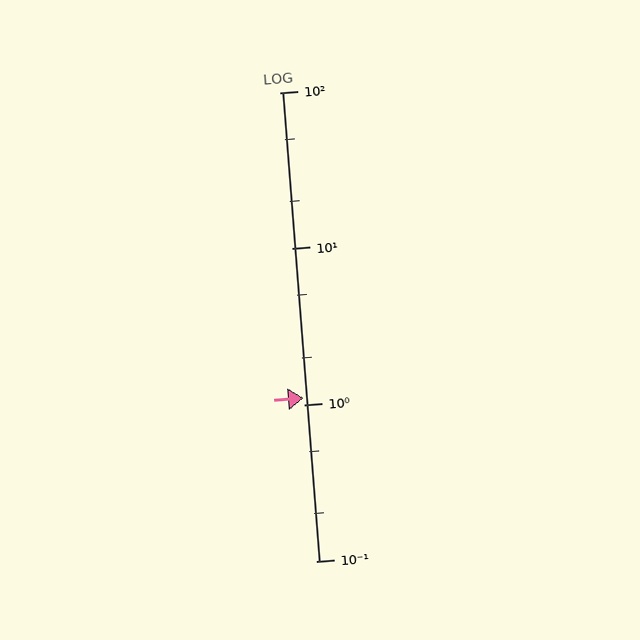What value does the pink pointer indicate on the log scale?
The pointer indicates approximately 1.1.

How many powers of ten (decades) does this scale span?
The scale spans 3 decades, from 0.1 to 100.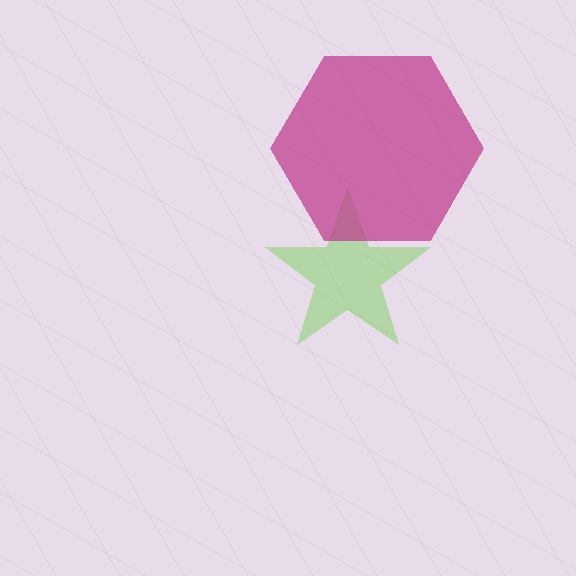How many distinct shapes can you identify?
There are 2 distinct shapes: a lime star, a magenta hexagon.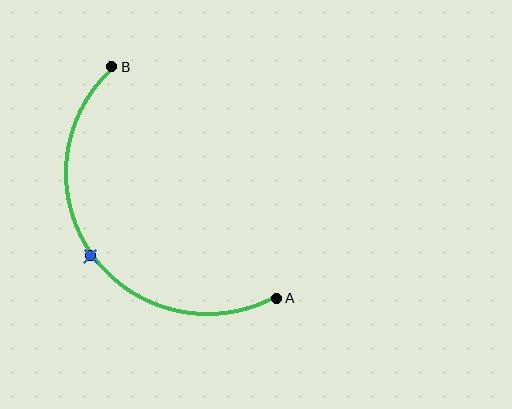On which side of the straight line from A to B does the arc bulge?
The arc bulges below and to the left of the straight line connecting A and B.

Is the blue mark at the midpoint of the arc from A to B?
Yes. The blue mark lies on the arc at equal arc-length from both A and B — it is the arc midpoint.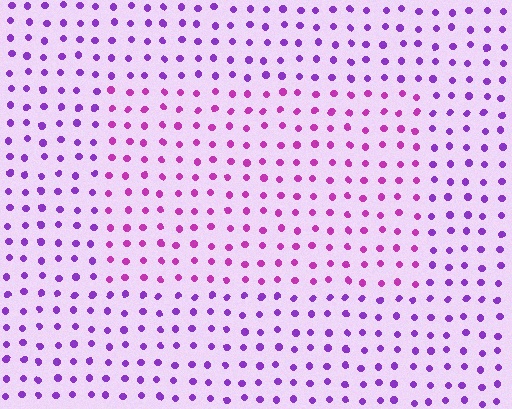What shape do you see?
I see a rectangle.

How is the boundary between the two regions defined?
The boundary is defined purely by a slight shift in hue (about 31 degrees). Spacing, size, and orientation are identical on both sides.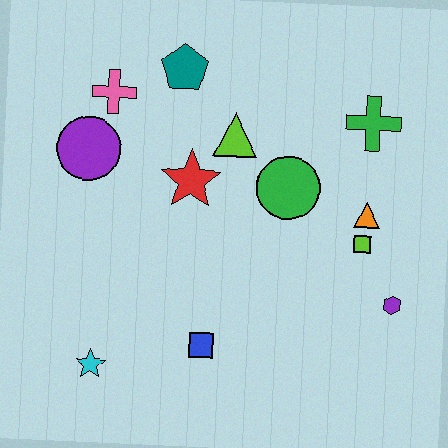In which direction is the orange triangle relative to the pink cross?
The orange triangle is to the right of the pink cross.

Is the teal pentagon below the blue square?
No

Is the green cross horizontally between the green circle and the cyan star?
No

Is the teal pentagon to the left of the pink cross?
No